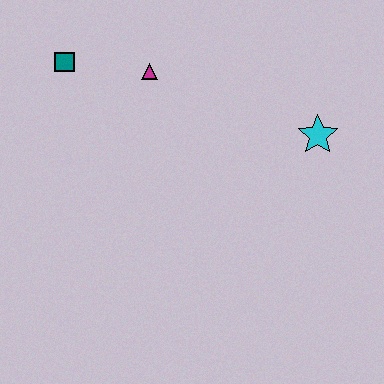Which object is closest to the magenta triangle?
The teal square is closest to the magenta triangle.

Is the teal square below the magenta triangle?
No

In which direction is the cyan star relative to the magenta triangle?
The cyan star is to the right of the magenta triangle.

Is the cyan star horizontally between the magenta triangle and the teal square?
No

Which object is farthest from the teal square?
The cyan star is farthest from the teal square.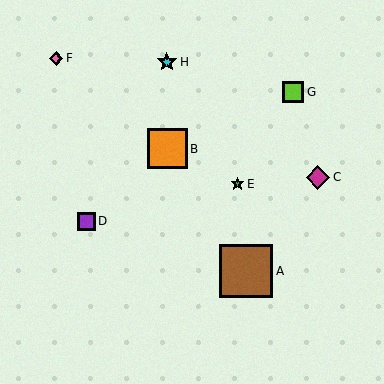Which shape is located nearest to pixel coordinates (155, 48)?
The cyan star (labeled H) at (167, 62) is nearest to that location.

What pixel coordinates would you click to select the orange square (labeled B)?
Click at (167, 149) to select the orange square B.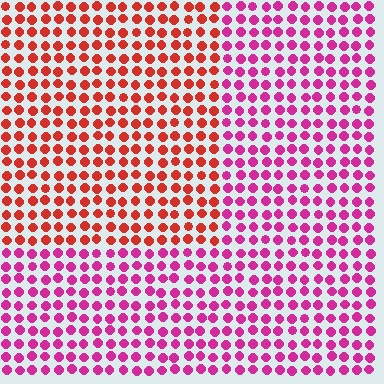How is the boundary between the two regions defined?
The boundary is defined purely by a slight shift in hue (about 43 degrees). Spacing, size, and orientation are identical on both sides.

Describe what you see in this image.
The image is filled with small magenta elements in a uniform arrangement. A rectangle-shaped region is visible where the elements are tinted to a slightly different hue, forming a subtle color boundary.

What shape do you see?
I see a rectangle.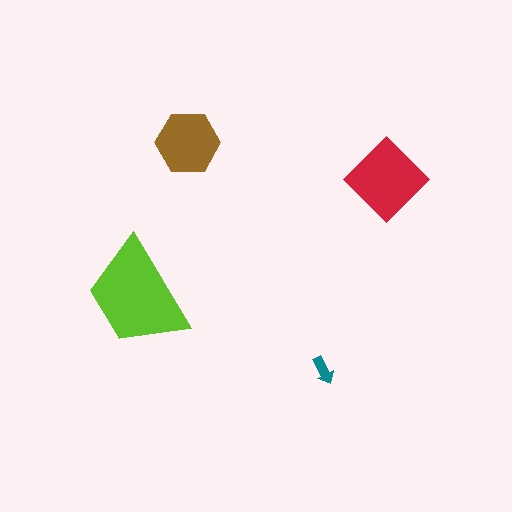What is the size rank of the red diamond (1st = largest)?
2nd.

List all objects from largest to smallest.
The lime trapezoid, the red diamond, the brown hexagon, the teal arrow.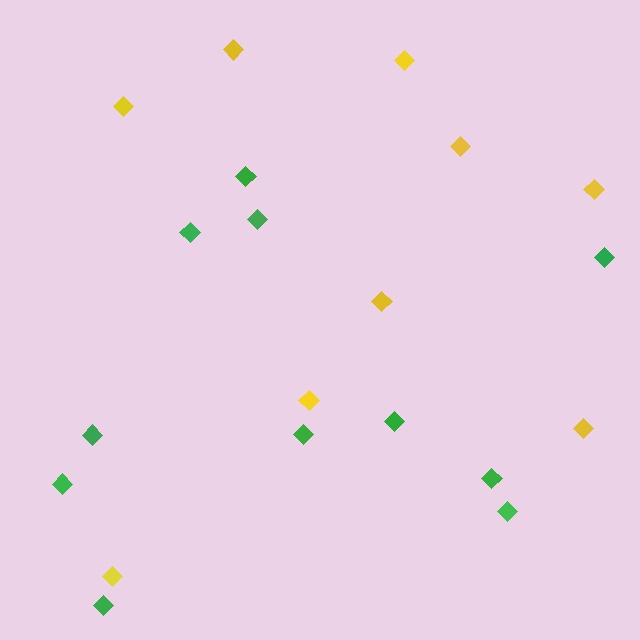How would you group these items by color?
There are 2 groups: one group of yellow diamonds (9) and one group of green diamonds (11).